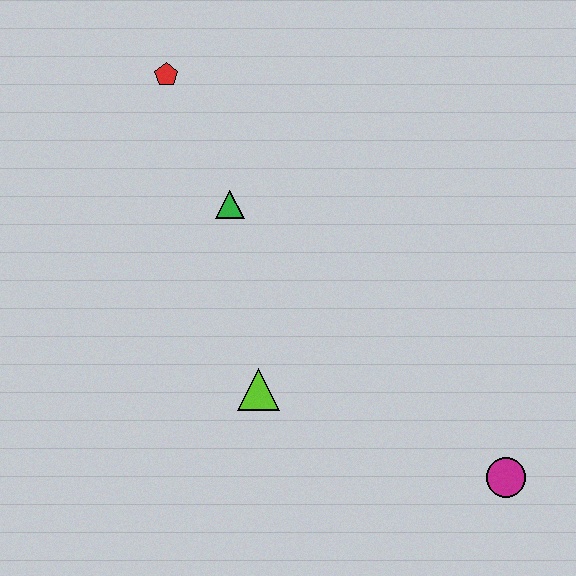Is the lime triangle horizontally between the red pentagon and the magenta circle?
Yes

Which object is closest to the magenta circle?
The lime triangle is closest to the magenta circle.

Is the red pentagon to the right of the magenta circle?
No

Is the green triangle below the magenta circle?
No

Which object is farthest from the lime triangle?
The red pentagon is farthest from the lime triangle.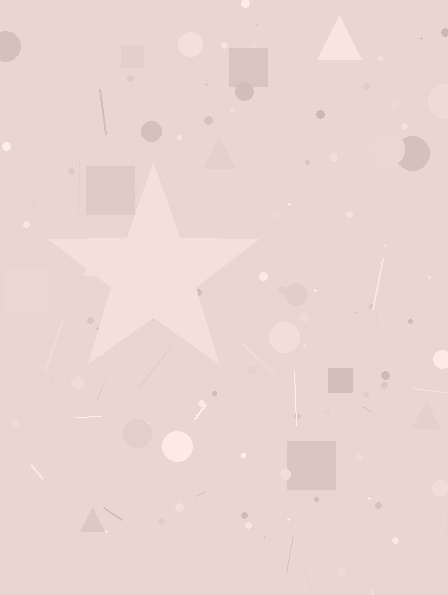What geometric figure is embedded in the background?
A star is embedded in the background.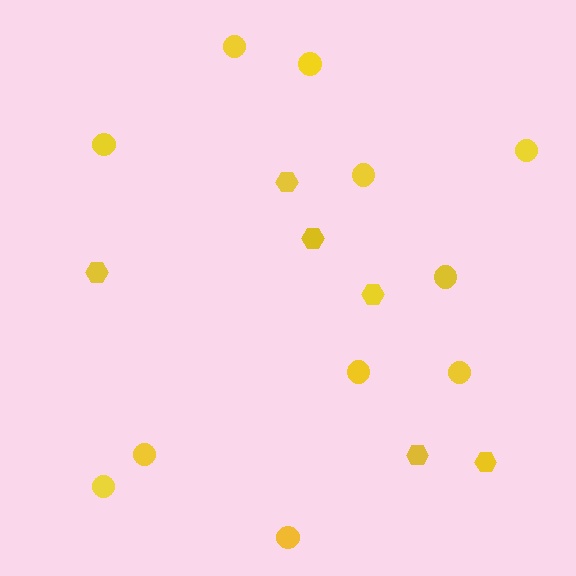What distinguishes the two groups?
There are 2 groups: one group of circles (11) and one group of hexagons (6).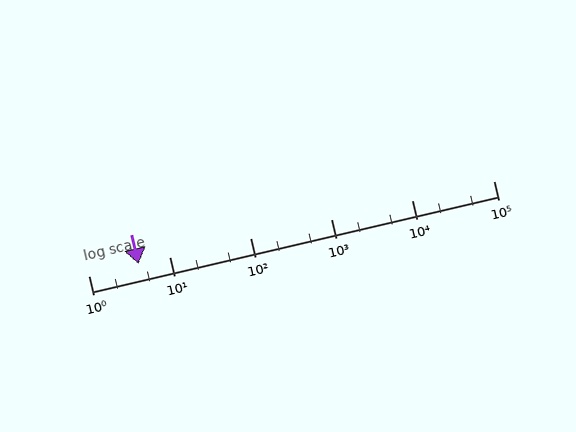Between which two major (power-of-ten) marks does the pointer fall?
The pointer is between 1 and 10.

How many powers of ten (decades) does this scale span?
The scale spans 5 decades, from 1 to 100000.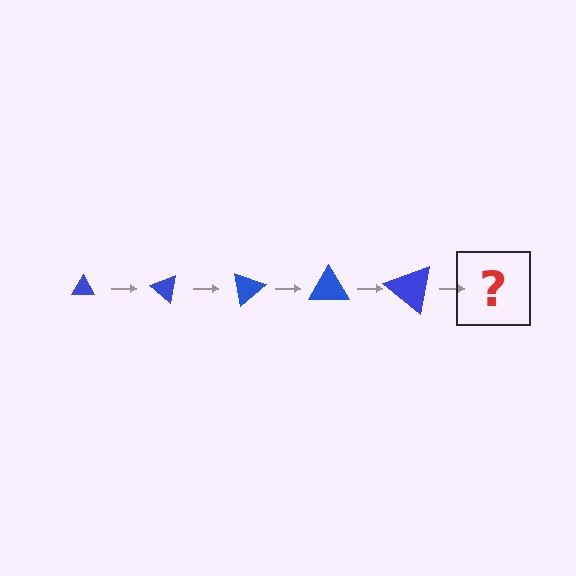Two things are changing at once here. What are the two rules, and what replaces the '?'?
The two rules are that the triangle grows larger each step and it rotates 40 degrees each step. The '?' should be a triangle, larger than the previous one and rotated 200 degrees from the start.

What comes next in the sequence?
The next element should be a triangle, larger than the previous one and rotated 200 degrees from the start.